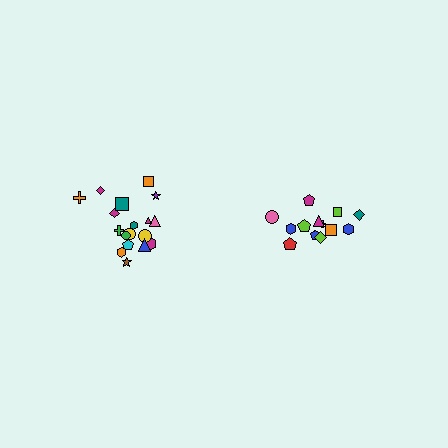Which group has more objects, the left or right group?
The left group.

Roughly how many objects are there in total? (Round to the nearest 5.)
Roughly 35 objects in total.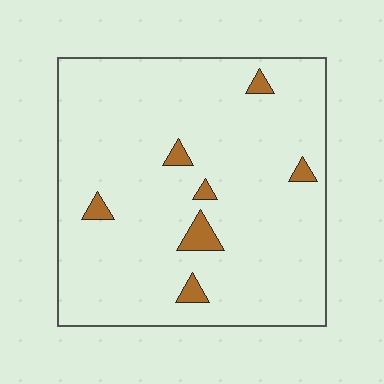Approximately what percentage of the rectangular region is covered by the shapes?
Approximately 5%.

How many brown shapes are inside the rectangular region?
7.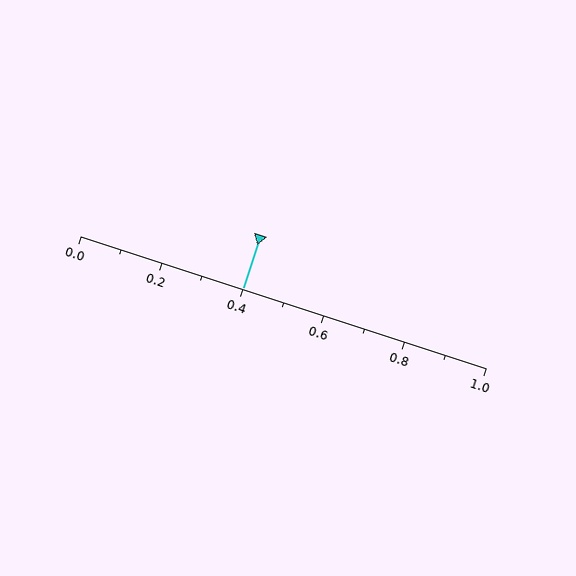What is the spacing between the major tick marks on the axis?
The major ticks are spaced 0.2 apart.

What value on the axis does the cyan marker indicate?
The marker indicates approximately 0.4.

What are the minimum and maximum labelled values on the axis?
The axis runs from 0.0 to 1.0.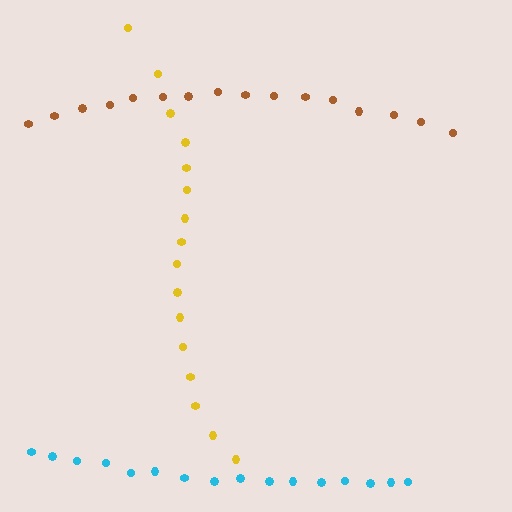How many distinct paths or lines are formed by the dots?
There are 3 distinct paths.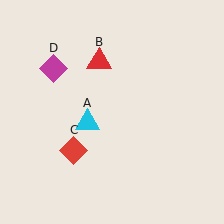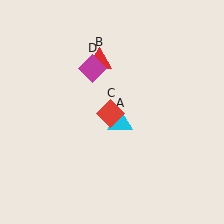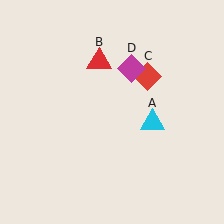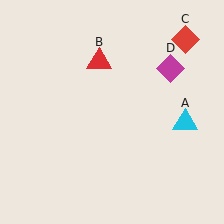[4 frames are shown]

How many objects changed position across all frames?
3 objects changed position: cyan triangle (object A), red diamond (object C), magenta diamond (object D).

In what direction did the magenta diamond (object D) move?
The magenta diamond (object D) moved right.